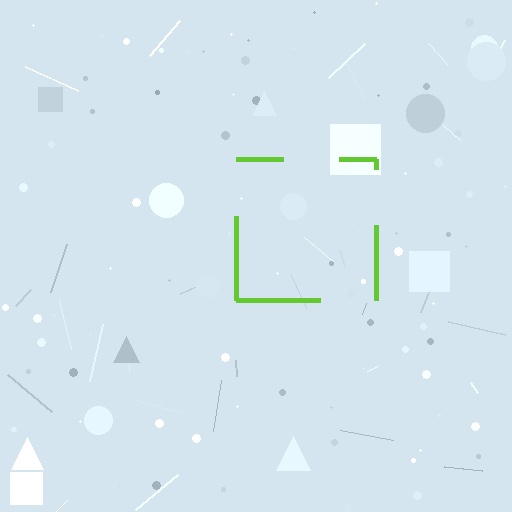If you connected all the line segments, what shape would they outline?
They would outline a square.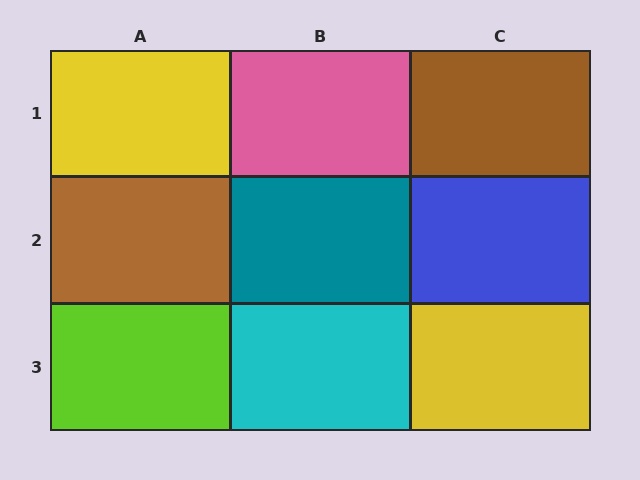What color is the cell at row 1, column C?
Brown.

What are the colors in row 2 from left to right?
Brown, teal, blue.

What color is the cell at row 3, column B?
Cyan.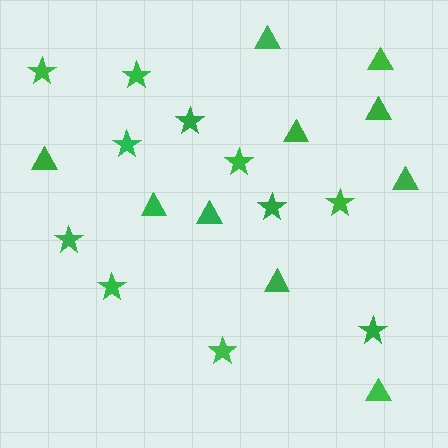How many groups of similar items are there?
There are 2 groups: one group of stars (11) and one group of triangles (10).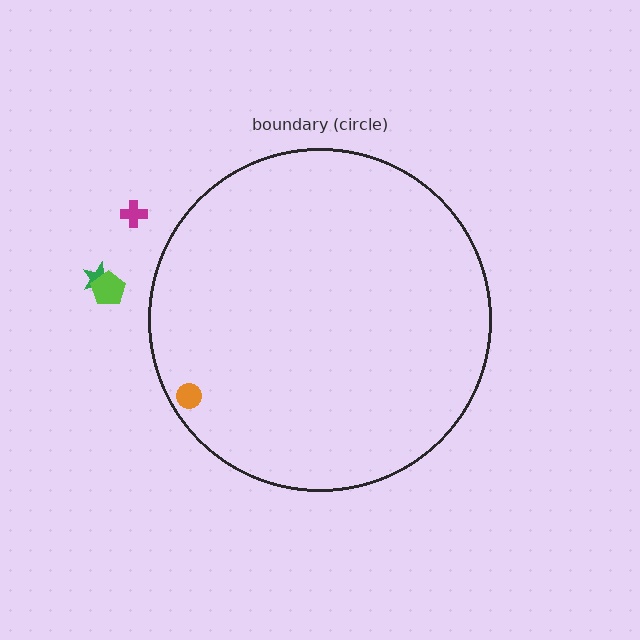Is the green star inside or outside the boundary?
Outside.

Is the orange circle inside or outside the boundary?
Inside.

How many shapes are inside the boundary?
1 inside, 3 outside.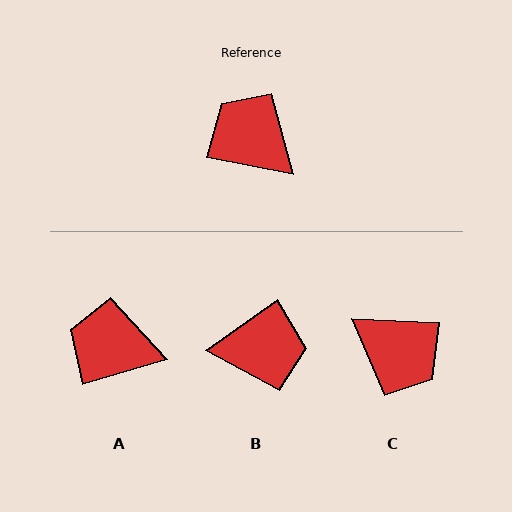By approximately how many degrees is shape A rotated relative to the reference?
Approximately 27 degrees counter-clockwise.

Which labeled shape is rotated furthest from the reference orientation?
C, about 172 degrees away.